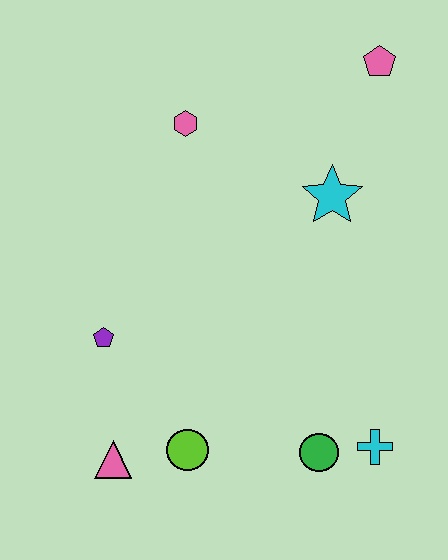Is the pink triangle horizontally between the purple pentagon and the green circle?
Yes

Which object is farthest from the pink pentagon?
The pink triangle is farthest from the pink pentagon.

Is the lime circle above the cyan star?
No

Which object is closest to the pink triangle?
The lime circle is closest to the pink triangle.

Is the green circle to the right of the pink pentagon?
No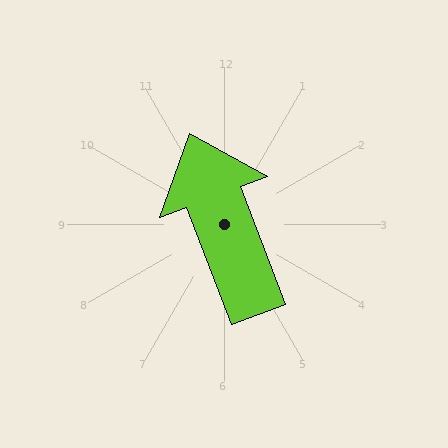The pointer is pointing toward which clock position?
Roughly 11 o'clock.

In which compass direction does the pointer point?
North.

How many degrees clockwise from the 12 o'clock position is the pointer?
Approximately 339 degrees.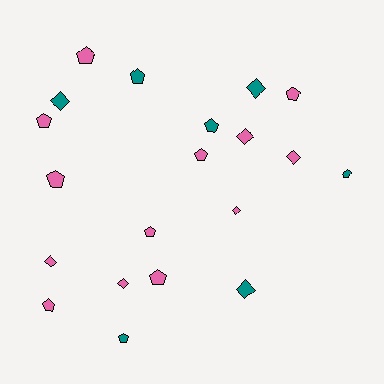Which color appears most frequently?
Pink, with 13 objects.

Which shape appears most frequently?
Pentagon, with 12 objects.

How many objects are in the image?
There are 20 objects.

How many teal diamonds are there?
There are 3 teal diamonds.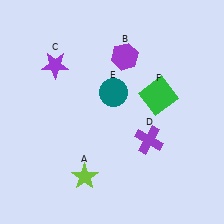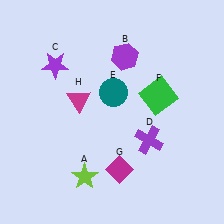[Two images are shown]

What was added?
A magenta diamond (G), a magenta triangle (H) were added in Image 2.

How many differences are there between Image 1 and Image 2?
There are 2 differences between the two images.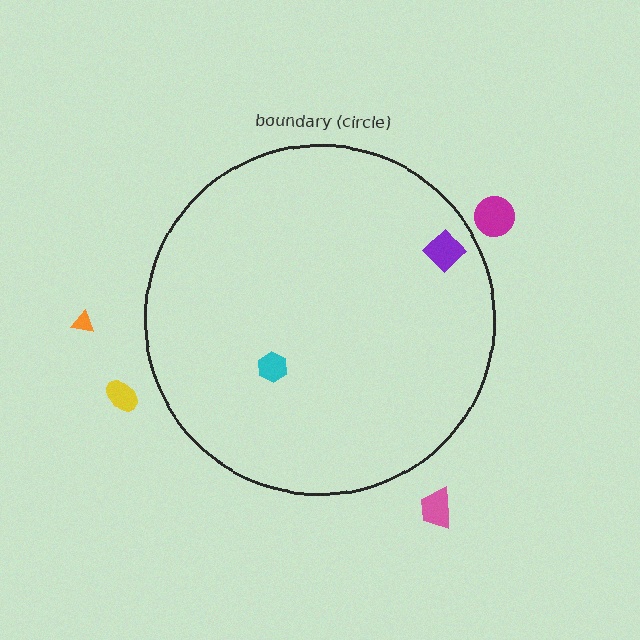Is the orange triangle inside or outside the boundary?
Outside.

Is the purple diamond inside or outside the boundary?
Inside.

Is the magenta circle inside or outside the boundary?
Outside.